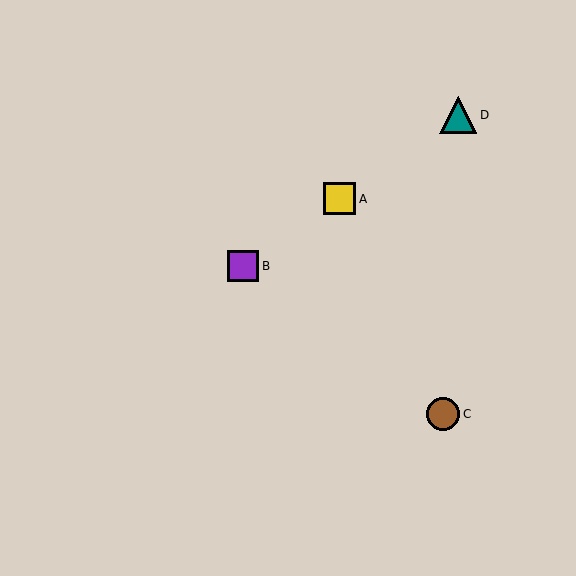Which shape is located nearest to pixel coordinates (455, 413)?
The brown circle (labeled C) at (443, 414) is nearest to that location.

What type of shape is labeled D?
Shape D is a teal triangle.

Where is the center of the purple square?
The center of the purple square is at (243, 266).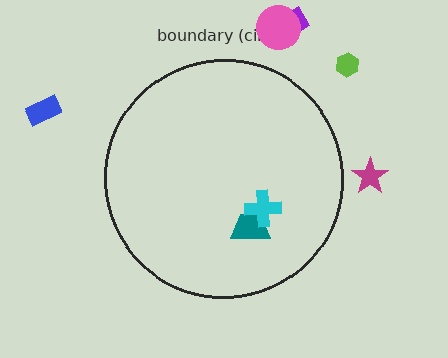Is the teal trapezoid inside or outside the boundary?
Inside.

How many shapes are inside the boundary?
2 inside, 5 outside.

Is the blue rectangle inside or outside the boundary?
Outside.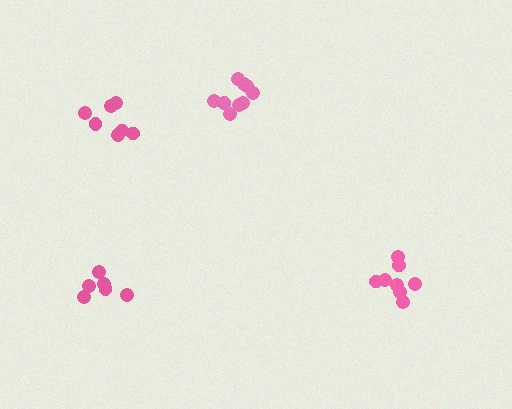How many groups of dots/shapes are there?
There are 4 groups.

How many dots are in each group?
Group 1: 6 dots, Group 2: 8 dots, Group 3: 7 dots, Group 4: 10 dots (31 total).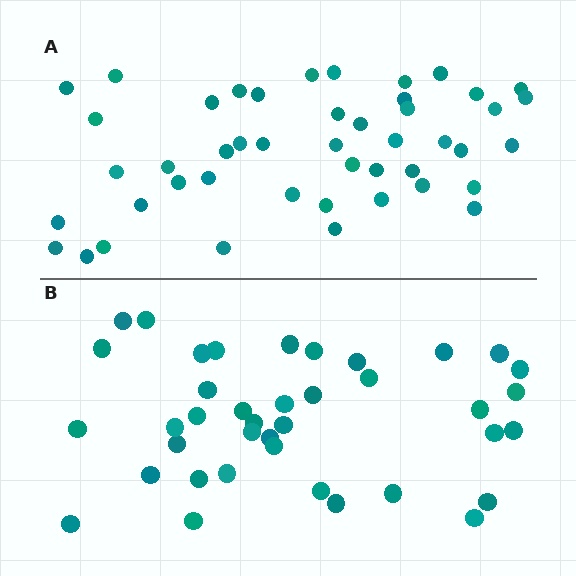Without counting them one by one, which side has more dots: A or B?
Region A (the top region) has more dots.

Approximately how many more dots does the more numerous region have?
Region A has roughly 8 or so more dots than region B.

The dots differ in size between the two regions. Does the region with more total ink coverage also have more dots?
No. Region B has more total ink coverage because its dots are larger, but region A actually contains more individual dots. Total area can be misleading — the number of items is what matters here.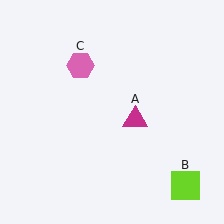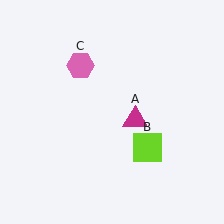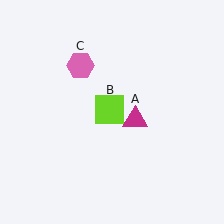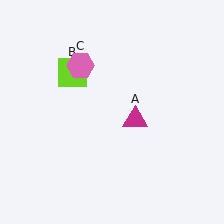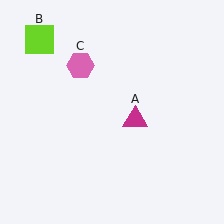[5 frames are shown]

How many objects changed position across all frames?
1 object changed position: lime square (object B).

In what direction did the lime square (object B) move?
The lime square (object B) moved up and to the left.